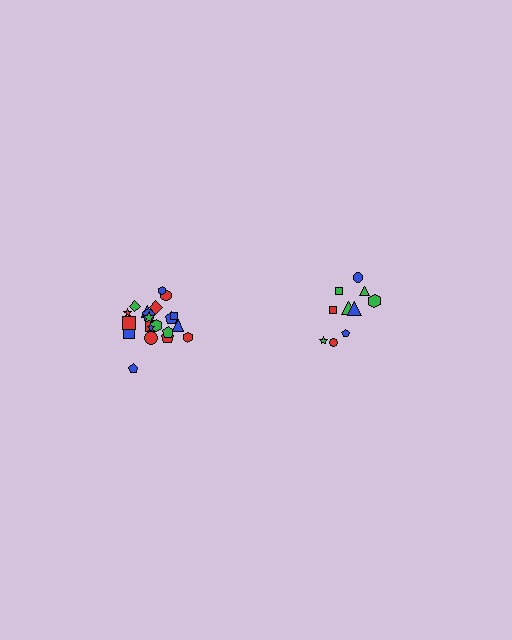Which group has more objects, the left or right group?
The left group.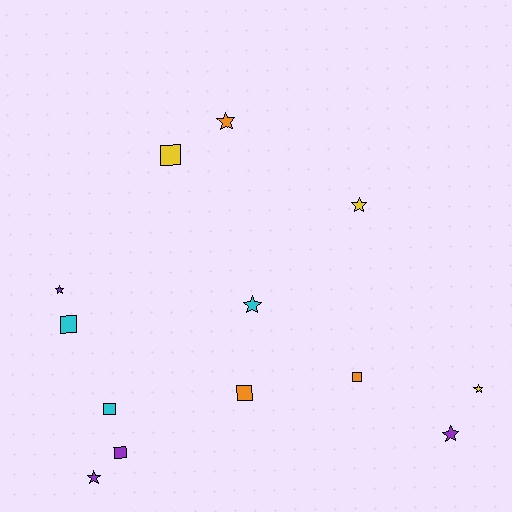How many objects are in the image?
There are 13 objects.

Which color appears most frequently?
Purple, with 4 objects.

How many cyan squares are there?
There are 2 cyan squares.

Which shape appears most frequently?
Star, with 7 objects.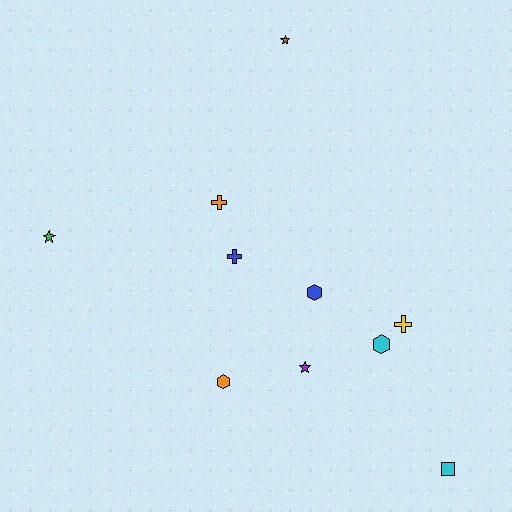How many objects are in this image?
There are 10 objects.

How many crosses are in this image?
There are 3 crosses.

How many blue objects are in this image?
There are 2 blue objects.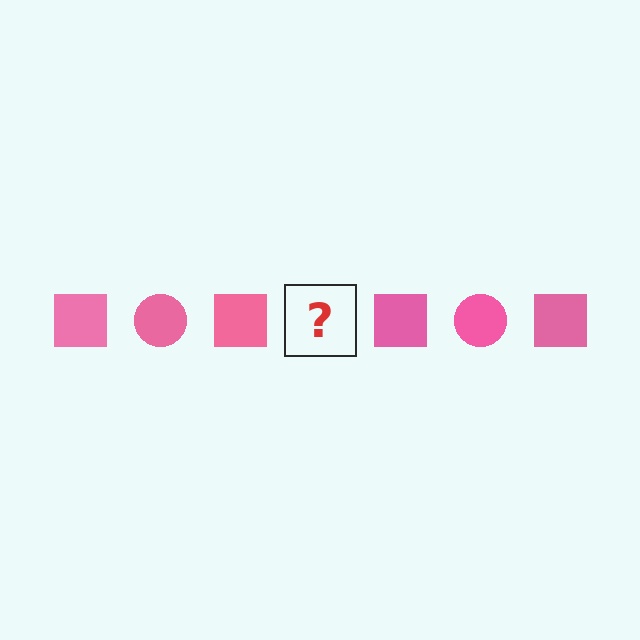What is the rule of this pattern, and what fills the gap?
The rule is that the pattern cycles through square, circle shapes in pink. The gap should be filled with a pink circle.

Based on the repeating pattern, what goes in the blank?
The blank should be a pink circle.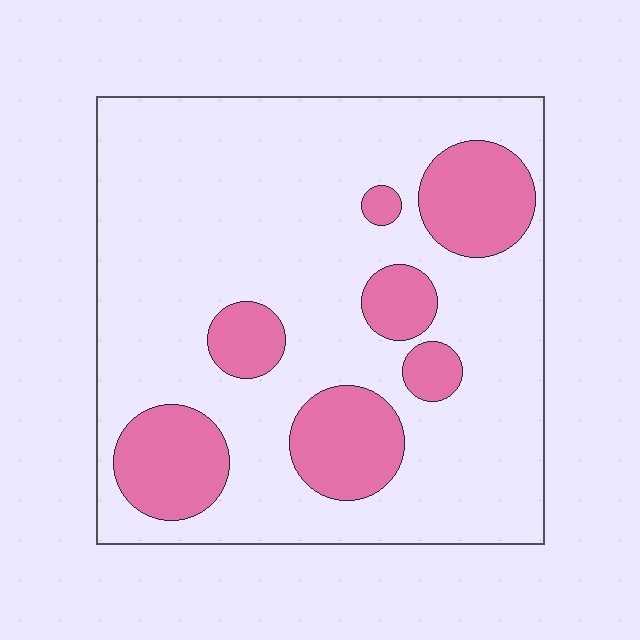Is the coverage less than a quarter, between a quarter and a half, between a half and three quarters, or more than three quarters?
Less than a quarter.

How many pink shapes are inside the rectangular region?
7.